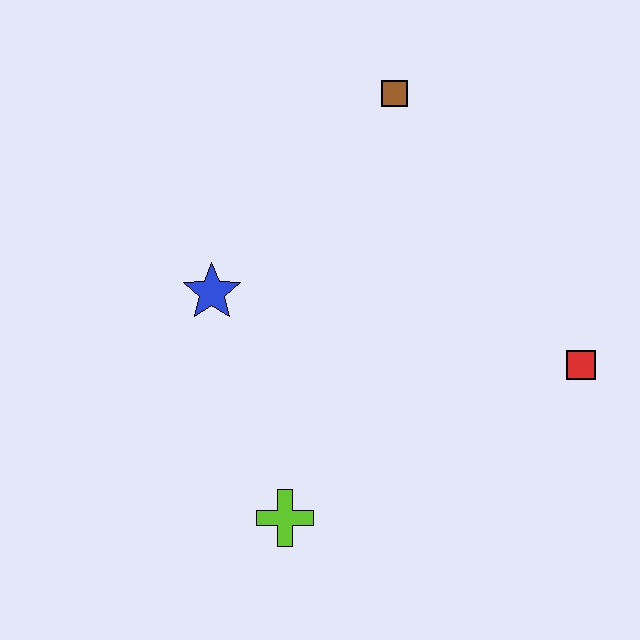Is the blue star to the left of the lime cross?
Yes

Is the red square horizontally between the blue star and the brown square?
No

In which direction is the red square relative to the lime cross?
The red square is to the right of the lime cross.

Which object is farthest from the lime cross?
The brown square is farthest from the lime cross.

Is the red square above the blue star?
No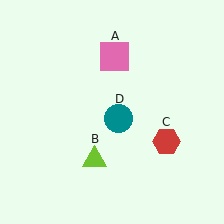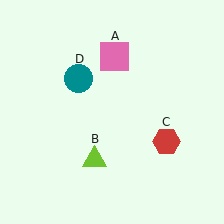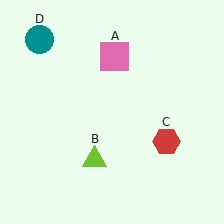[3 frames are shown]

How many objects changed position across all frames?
1 object changed position: teal circle (object D).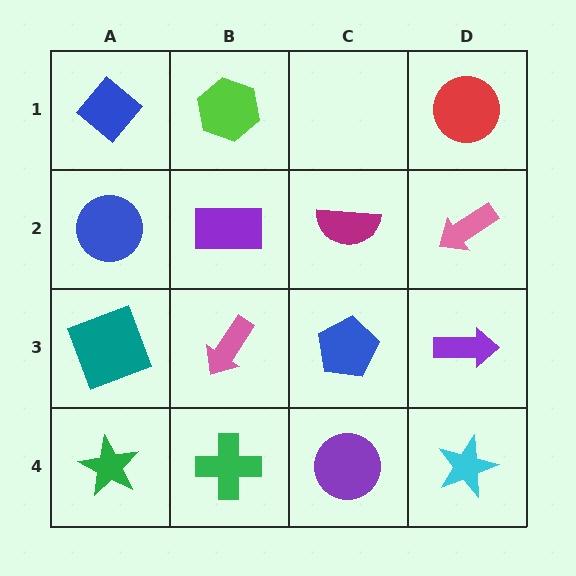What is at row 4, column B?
A green cross.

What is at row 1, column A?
A blue diamond.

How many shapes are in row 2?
4 shapes.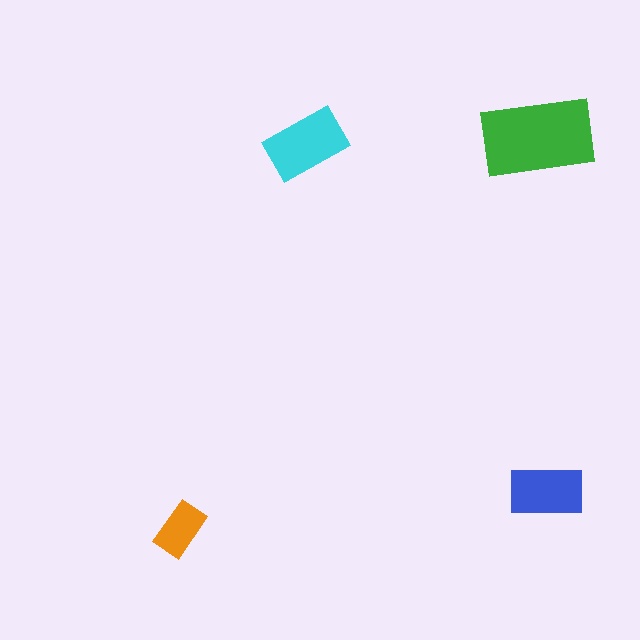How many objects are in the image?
There are 4 objects in the image.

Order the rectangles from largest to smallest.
the green one, the cyan one, the blue one, the orange one.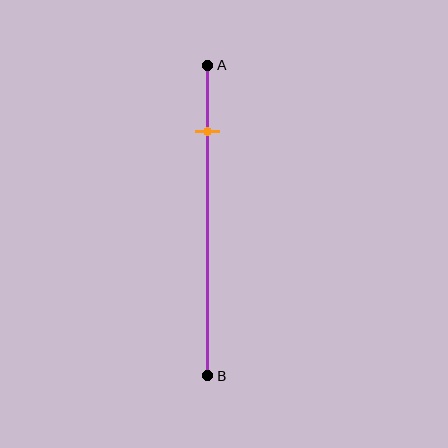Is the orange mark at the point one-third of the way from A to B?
No, the mark is at about 20% from A, not at the 33% one-third point.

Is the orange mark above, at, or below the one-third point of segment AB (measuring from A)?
The orange mark is above the one-third point of segment AB.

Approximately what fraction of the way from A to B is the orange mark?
The orange mark is approximately 20% of the way from A to B.